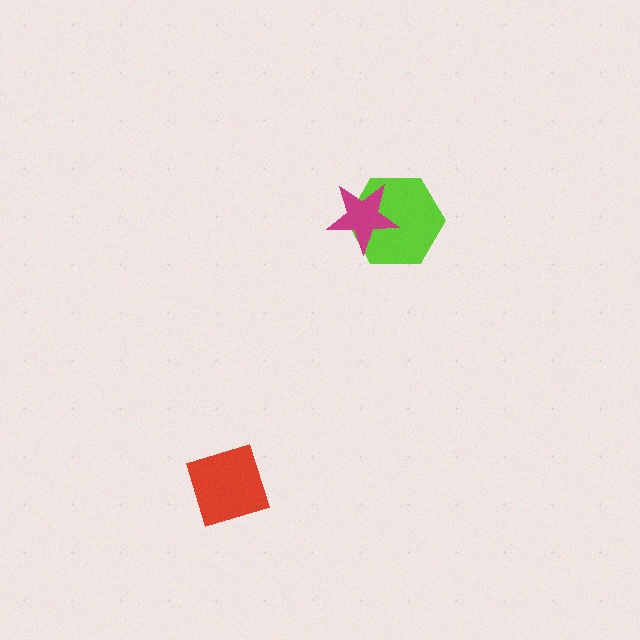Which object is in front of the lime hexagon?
The magenta star is in front of the lime hexagon.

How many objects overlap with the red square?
0 objects overlap with the red square.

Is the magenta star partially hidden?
No, no other shape covers it.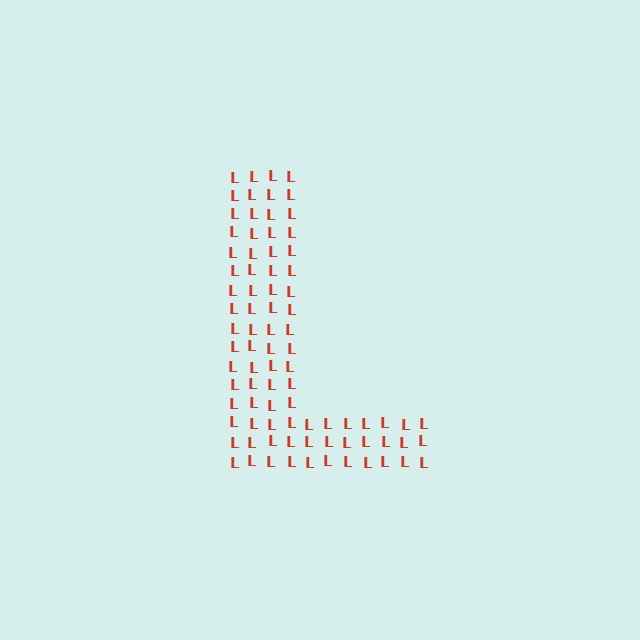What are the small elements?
The small elements are letter L's.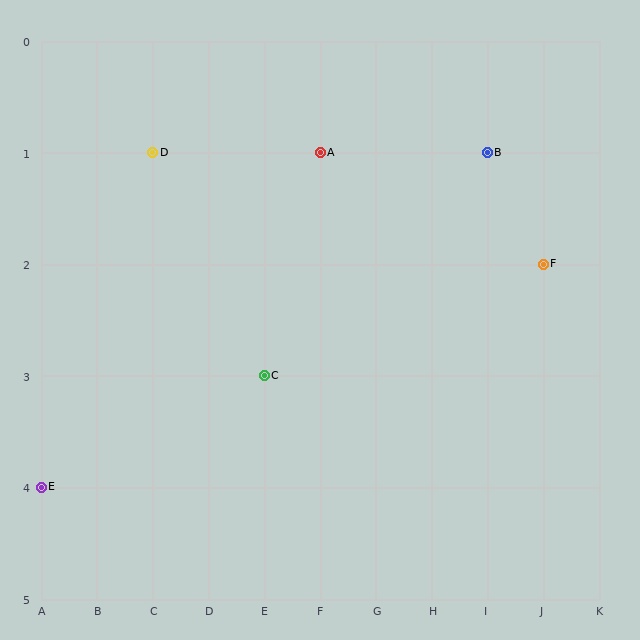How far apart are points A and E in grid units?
Points A and E are 5 columns and 3 rows apart (about 5.8 grid units diagonally).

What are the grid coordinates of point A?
Point A is at grid coordinates (F, 1).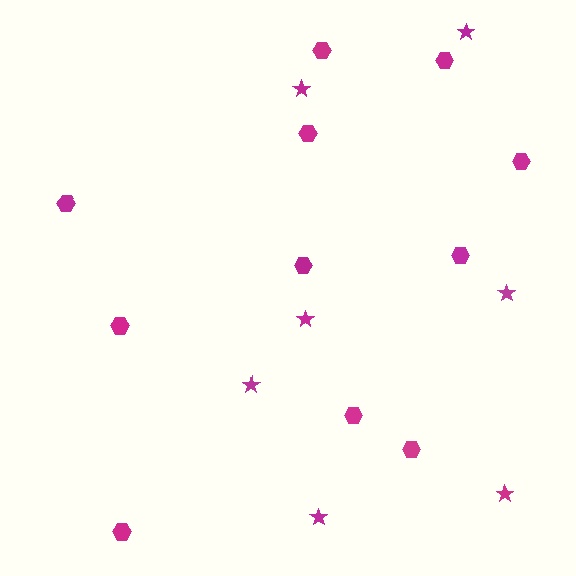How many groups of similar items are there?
There are 2 groups: one group of stars (7) and one group of hexagons (11).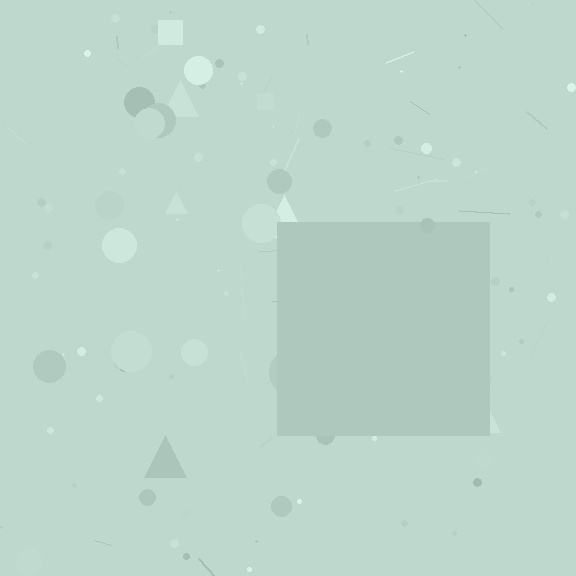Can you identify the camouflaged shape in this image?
The camouflaged shape is a square.